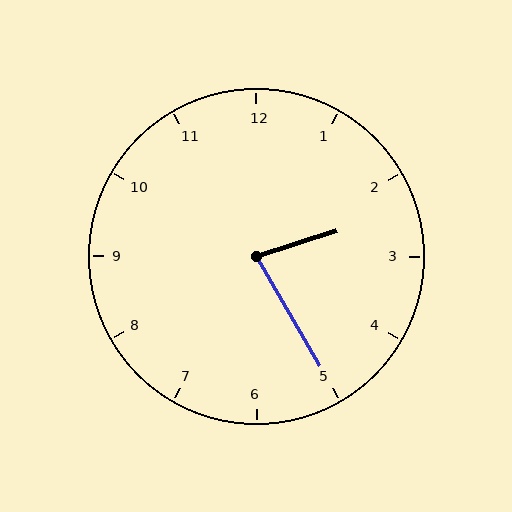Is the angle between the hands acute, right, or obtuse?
It is acute.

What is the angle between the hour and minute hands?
Approximately 78 degrees.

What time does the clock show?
2:25.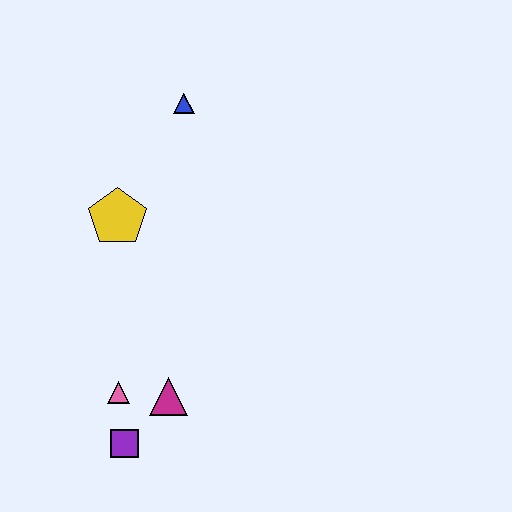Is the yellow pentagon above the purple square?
Yes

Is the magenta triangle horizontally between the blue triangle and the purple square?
Yes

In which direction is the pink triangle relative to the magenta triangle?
The pink triangle is to the left of the magenta triangle.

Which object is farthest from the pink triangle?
The blue triangle is farthest from the pink triangle.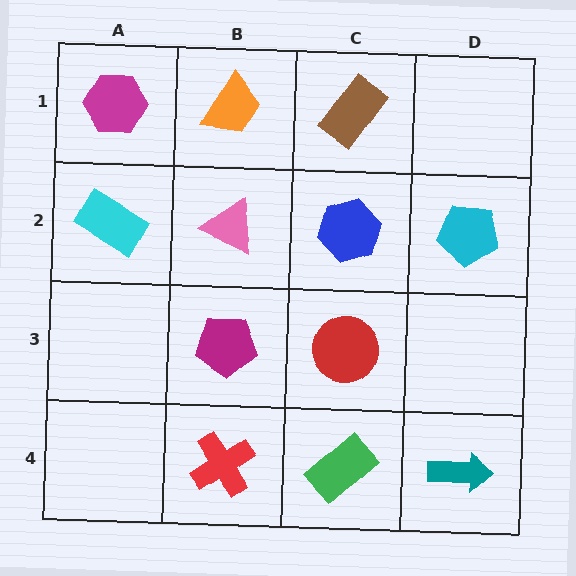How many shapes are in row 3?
2 shapes.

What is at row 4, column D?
A teal arrow.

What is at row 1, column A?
A magenta hexagon.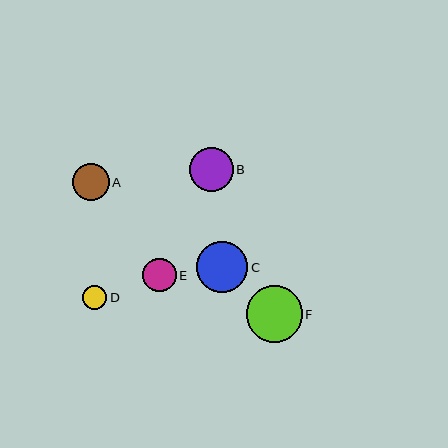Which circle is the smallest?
Circle D is the smallest with a size of approximately 24 pixels.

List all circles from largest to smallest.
From largest to smallest: F, C, B, A, E, D.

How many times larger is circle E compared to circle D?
Circle E is approximately 1.4 times the size of circle D.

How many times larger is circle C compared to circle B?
Circle C is approximately 1.2 times the size of circle B.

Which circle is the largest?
Circle F is the largest with a size of approximately 56 pixels.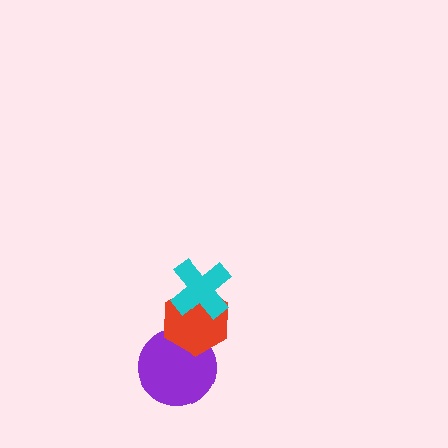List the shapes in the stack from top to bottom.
From top to bottom: the cyan cross, the red hexagon, the purple circle.